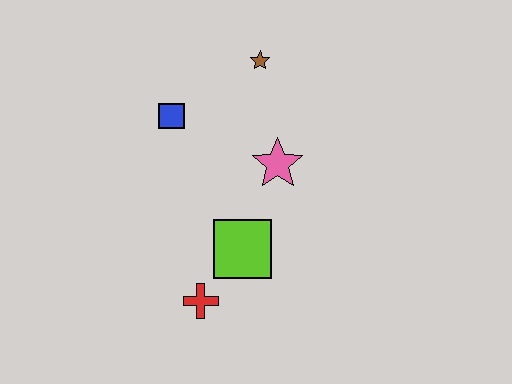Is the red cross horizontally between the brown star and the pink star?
No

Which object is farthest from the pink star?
The red cross is farthest from the pink star.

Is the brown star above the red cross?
Yes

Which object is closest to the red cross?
The lime square is closest to the red cross.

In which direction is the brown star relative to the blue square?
The brown star is to the right of the blue square.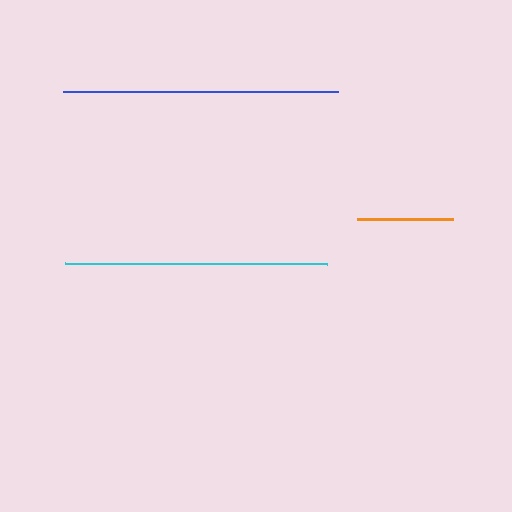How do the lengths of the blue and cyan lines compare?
The blue and cyan lines are approximately the same length.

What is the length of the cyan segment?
The cyan segment is approximately 262 pixels long.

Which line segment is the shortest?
The orange line is the shortest at approximately 96 pixels.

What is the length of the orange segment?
The orange segment is approximately 96 pixels long.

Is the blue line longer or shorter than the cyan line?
The blue line is longer than the cyan line.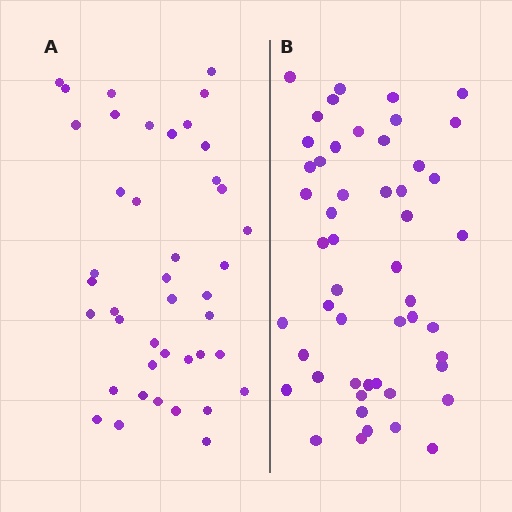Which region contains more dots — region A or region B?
Region B (the right region) has more dots.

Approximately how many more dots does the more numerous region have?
Region B has roughly 8 or so more dots than region A.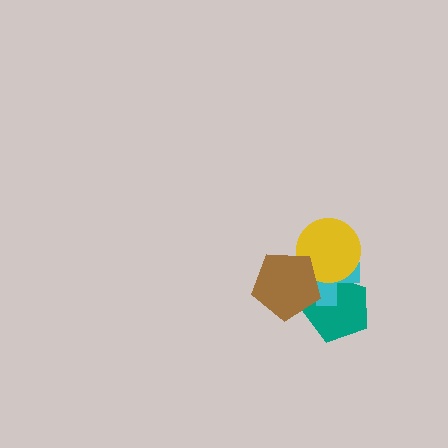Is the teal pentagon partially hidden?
Yes, it is partially covered by another shape.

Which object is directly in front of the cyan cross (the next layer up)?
The yellow circle is directly in front of the cyan cross.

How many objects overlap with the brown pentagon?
3 objects overlap with the brown pentagon.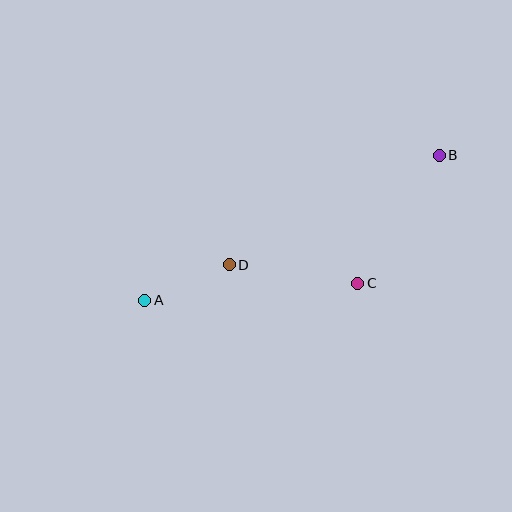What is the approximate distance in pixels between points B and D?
The distance between B and D is approximately 237 pixels.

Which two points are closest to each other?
Points A and D are closest to each other.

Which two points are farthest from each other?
Points A and B are farthest from each other.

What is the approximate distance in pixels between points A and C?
The distance between A and C is approximately 213 pixels.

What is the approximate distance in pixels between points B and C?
The distance between B and C is approximately 152 pixels.